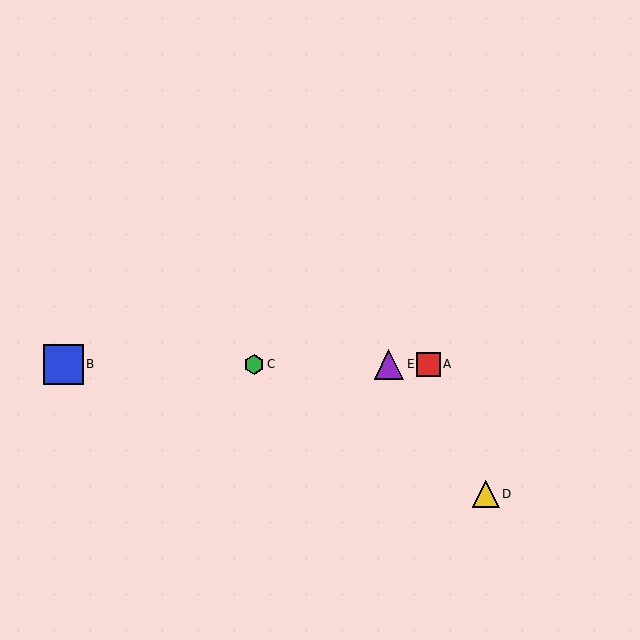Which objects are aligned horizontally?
Objects A, B, C, E are aligned horizontally.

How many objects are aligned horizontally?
4 objects (A, B, C, E) are aligned horizontally.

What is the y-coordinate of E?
Object E is at y≈364.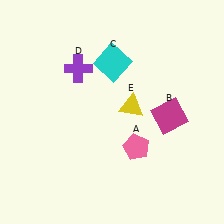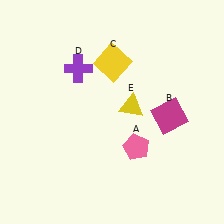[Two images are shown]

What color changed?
The square (C) changed from cyan in Image 1 to yellow in Image 2.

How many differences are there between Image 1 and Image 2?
There is 1 difference between the two images.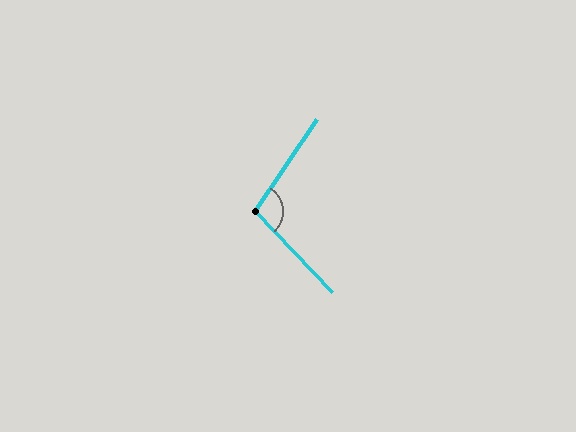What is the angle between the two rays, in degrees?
Approximately 102 degrees.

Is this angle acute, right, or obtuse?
It is obtuse.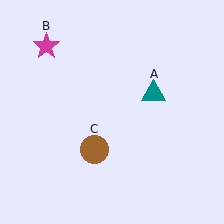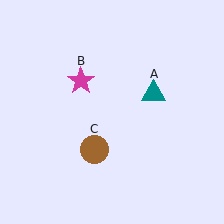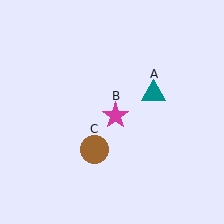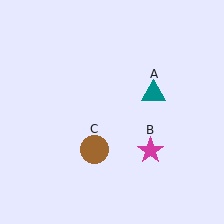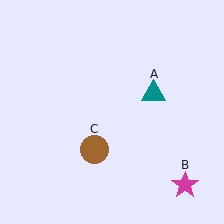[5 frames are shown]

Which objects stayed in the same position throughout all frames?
Teal triangle (object A) and brown circle (object C) remained stationary.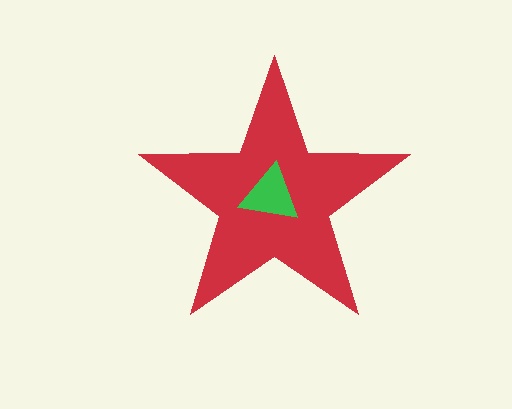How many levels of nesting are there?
2.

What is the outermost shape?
The red star.